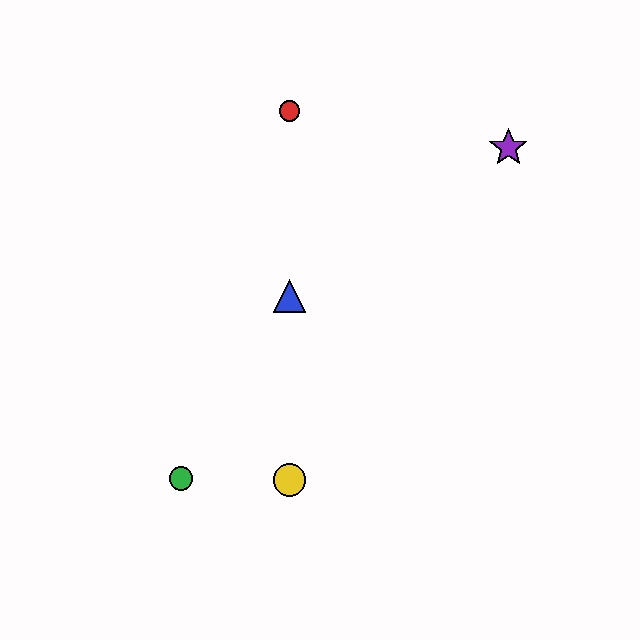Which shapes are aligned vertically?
The red circle, the blue triangle, the yellow circle are aligned vertically.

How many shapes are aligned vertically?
3 shapes (the red circle, the blue triangle, the yellow circle) are aligned vertically.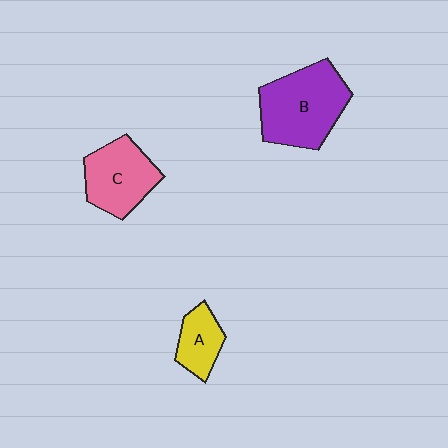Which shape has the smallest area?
Shape A (yellow).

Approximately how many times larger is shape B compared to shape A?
Approximately 2.3 times.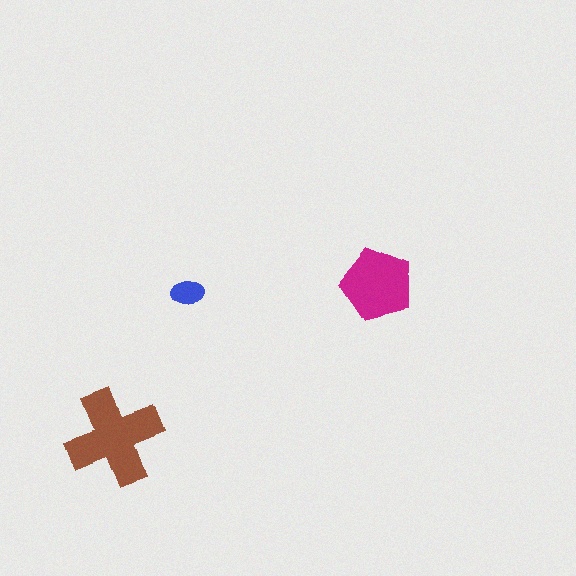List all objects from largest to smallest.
The brown cross, the magenta pentagon, the blue ellipse.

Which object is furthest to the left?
The brown cross is leftmost.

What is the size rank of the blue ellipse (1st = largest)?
3rd.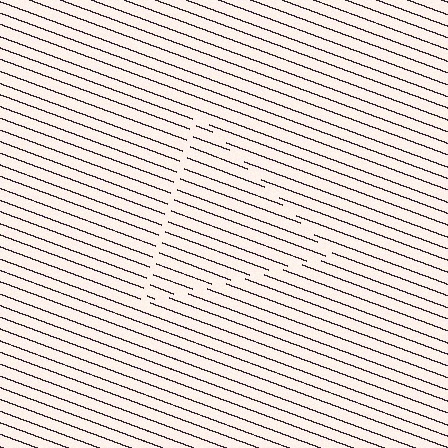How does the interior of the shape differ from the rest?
The interior of the shape contains the same grating, shifted by half a period — the contour is defined by the phase discontinuity where line-ends from the inner and outer gratings abut.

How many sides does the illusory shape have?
3 sides — the line-ends trace a triangle.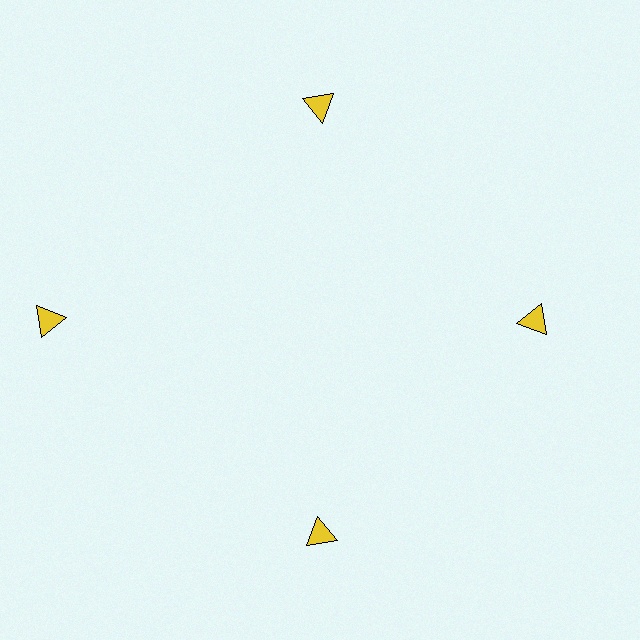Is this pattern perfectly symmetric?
No. The 4 yellow triangles are arranged in a ring, but one element near the 9 o'clock position is pushed outward from the center, breaking the 4-fold rotational symmetry.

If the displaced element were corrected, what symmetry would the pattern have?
It would have 4-fold rotational symmetry — the pattern would map onto itself every 90 degrees.